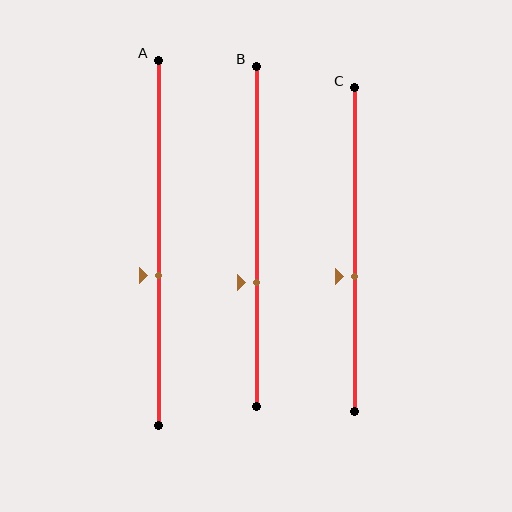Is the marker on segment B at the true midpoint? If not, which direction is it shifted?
No, the marker on segment B is shifted downward by about 14% of the segment length.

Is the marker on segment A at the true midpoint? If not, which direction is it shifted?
No, the marker on segment A is shifted downward by about 9% of the segment length.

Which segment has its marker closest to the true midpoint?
Segment C has its marker closest to the true midpoint.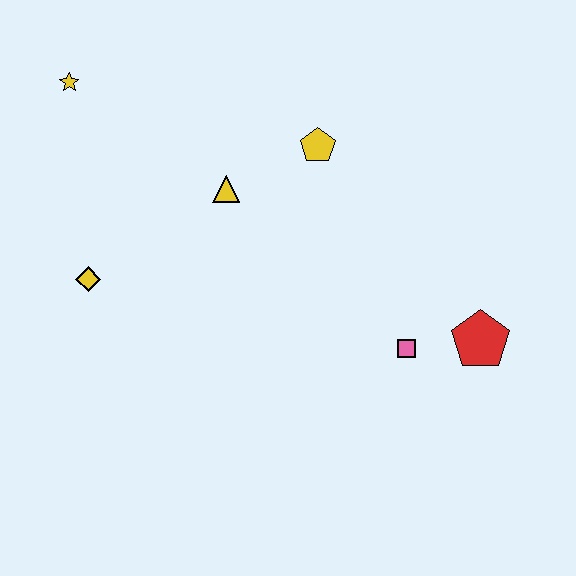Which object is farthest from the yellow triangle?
The red pentagon is farthest from the yellow triangle.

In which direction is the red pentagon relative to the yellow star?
The red pentagon is to the right of the yellow star.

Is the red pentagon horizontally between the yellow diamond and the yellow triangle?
No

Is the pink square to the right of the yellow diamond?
Yes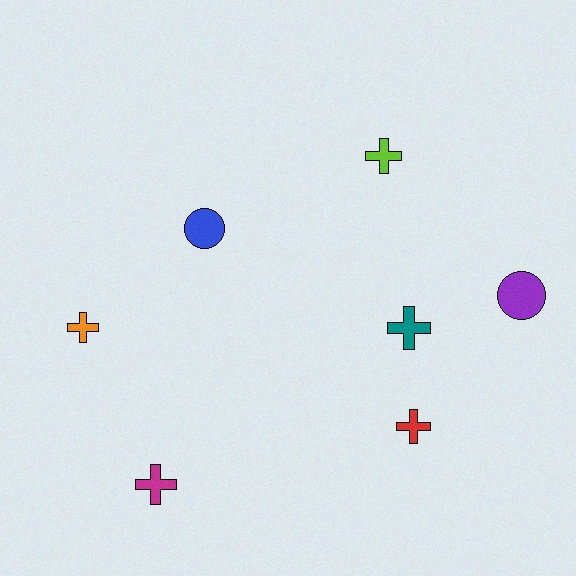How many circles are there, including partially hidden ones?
There are 2 circles.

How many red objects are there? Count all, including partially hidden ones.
There is 1 red object.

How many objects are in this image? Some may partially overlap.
There are 7 objects.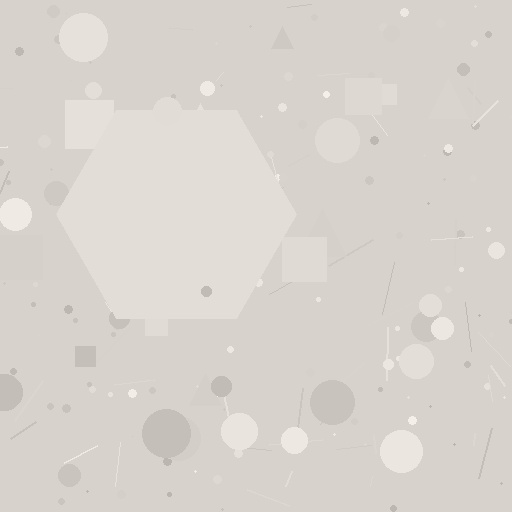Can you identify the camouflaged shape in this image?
The camouflaged shape is a hexagon.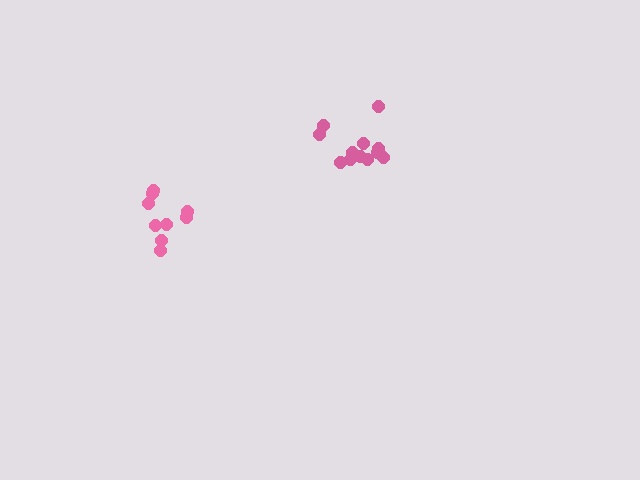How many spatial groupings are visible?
There are 2 spatial groupings.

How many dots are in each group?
Group 1: 12 dots, Group 2: 9 dots (21 total).